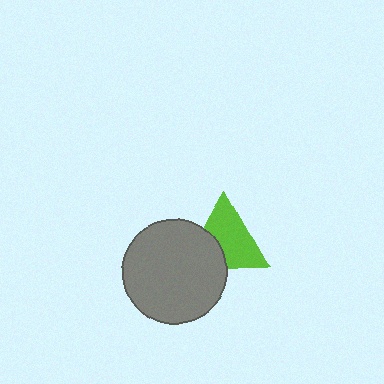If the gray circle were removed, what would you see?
You would see the complete lime triangle.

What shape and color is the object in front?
The object in front is a gray circle.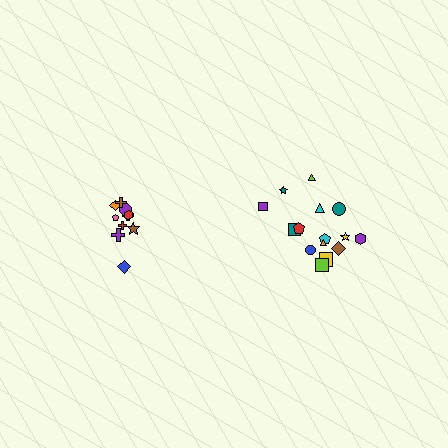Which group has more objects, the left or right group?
The right group.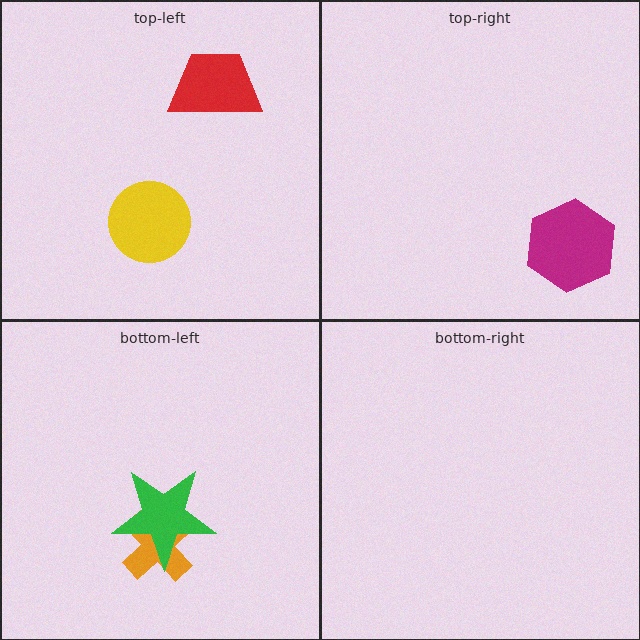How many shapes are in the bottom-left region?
2.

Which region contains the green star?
The bottom-left region.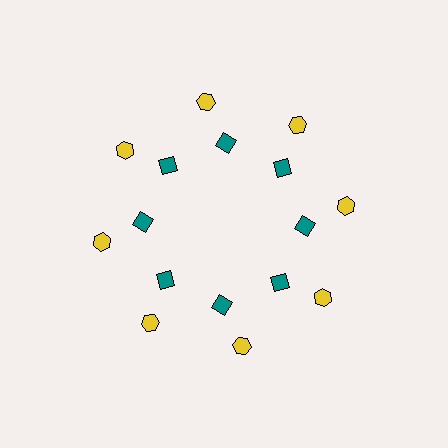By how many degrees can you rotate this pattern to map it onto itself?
The pattern maps onto itself every 45 degrees of rotation.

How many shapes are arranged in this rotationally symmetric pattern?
There are 16 shapes, arranged in 8 groups of 2.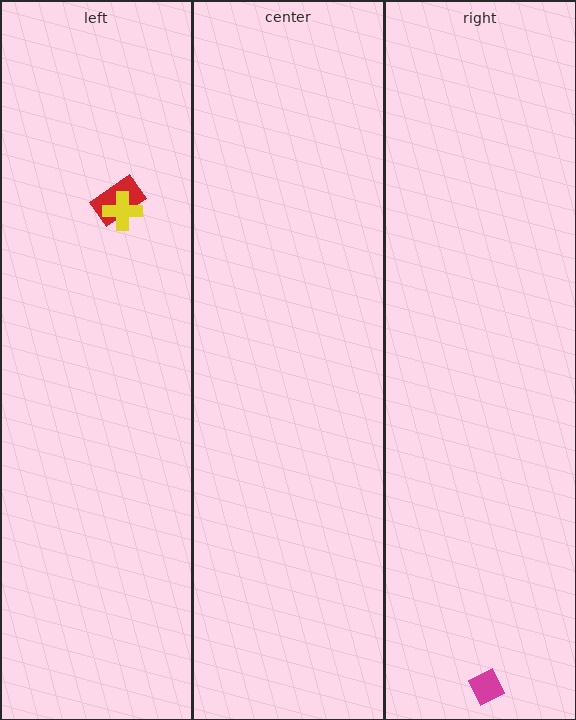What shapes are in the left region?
The red rectangle, the yellow cross.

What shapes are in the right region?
The magenta diamond.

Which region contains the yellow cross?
The left region.